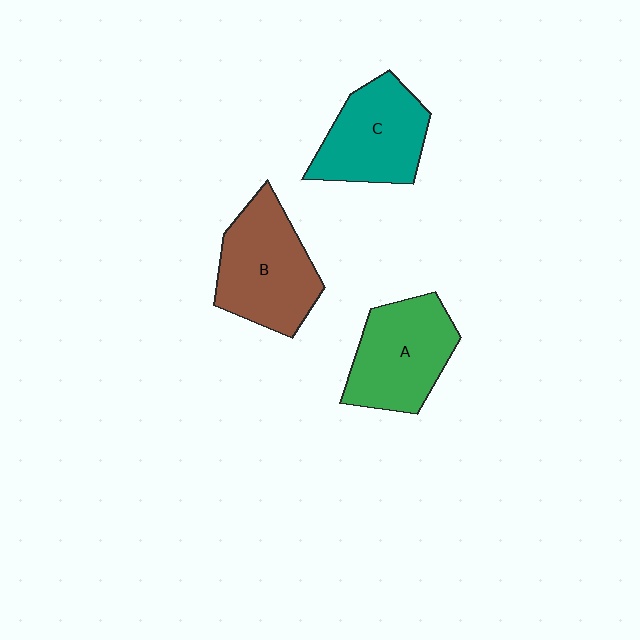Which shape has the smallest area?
Shape C (teal).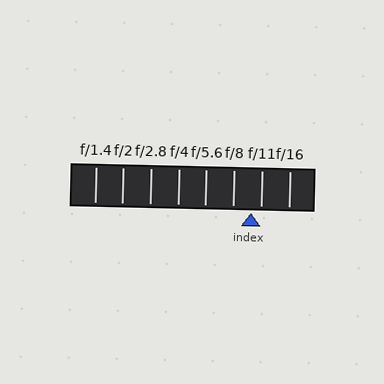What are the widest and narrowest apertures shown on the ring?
The widest aperture shown is f/1.4 and the narrowest is f/16.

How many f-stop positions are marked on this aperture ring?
There are 8 f-stop positions marked.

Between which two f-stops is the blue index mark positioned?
The index mark is between f/8 and f/11.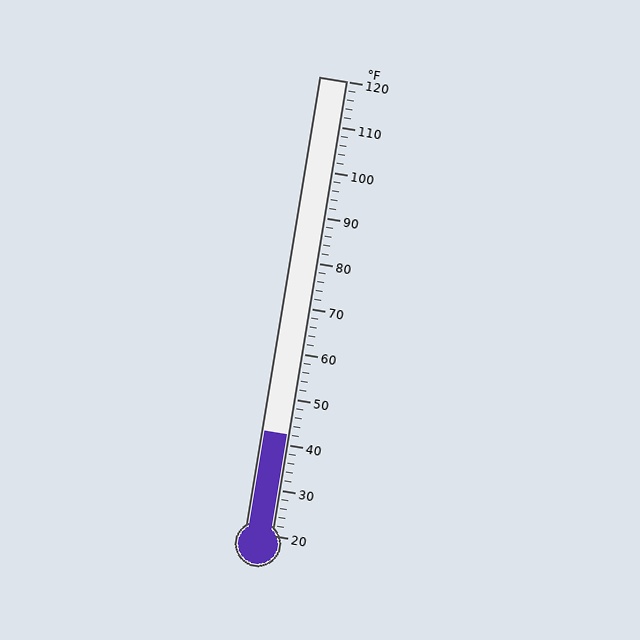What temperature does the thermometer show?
The thermometer shows approximately 42°F.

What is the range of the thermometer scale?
The thermometer scale ranges from 20°F to 120°F.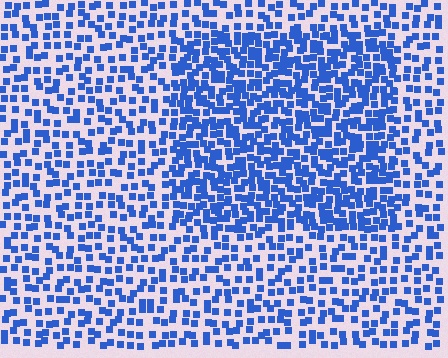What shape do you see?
I see a rectangle.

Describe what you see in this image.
The image contains small blue elements arranged at two different densities. A rectangle-shaped region is visible where the elements are more densely packed than the surrounding area.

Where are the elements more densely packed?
The elements are more densely packed inside the rectangle boundary.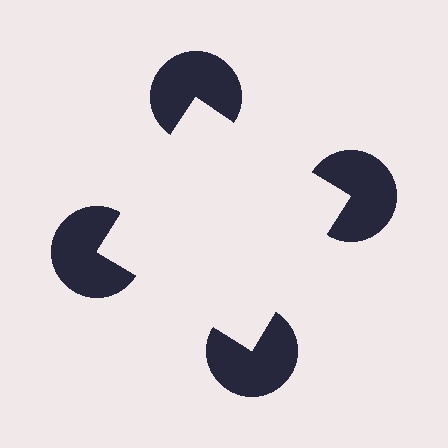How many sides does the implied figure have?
4 sides.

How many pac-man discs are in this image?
There are 4 — one at each vertex of the illusory square.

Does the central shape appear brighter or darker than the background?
It typically appears slightly brighter than the background, even though no actual brightness change is drawn.